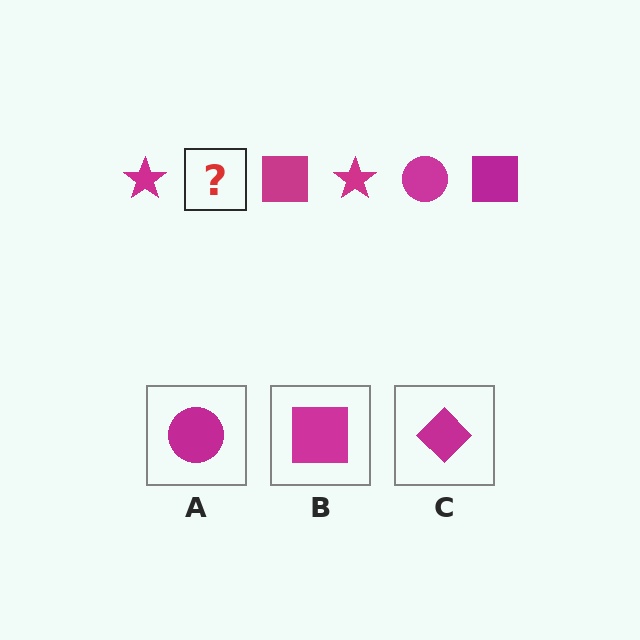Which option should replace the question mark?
Option A.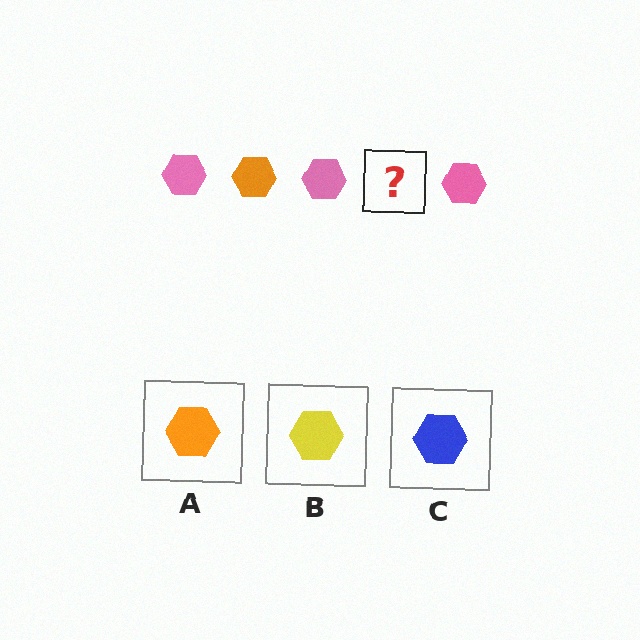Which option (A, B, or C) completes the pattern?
A.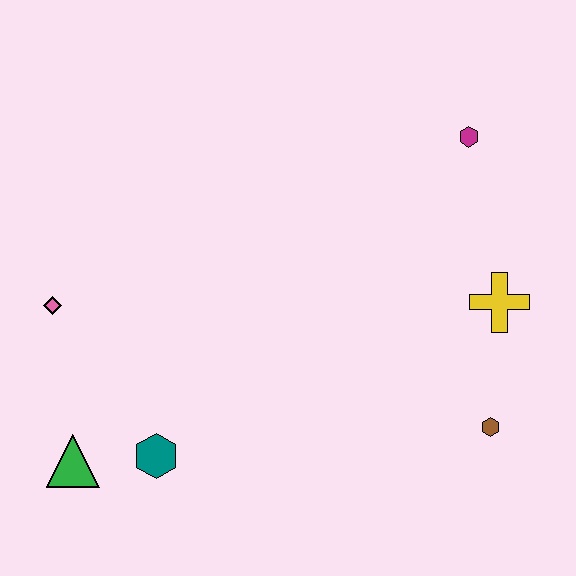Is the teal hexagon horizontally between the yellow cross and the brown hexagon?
No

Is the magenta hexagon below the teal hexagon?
No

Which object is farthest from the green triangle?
The magenta hexagon is farthest from the green triangle.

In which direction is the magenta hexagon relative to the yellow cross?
The magenta hexagon is above the yellow cross.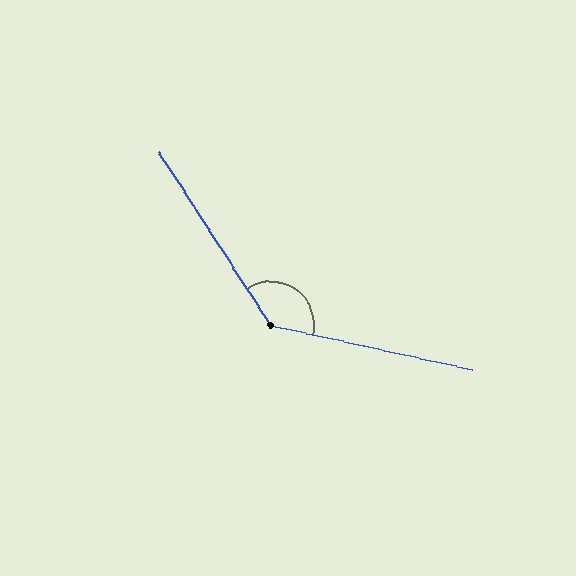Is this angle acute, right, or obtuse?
It is obtuse.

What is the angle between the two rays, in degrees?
Approximately 136 degrees.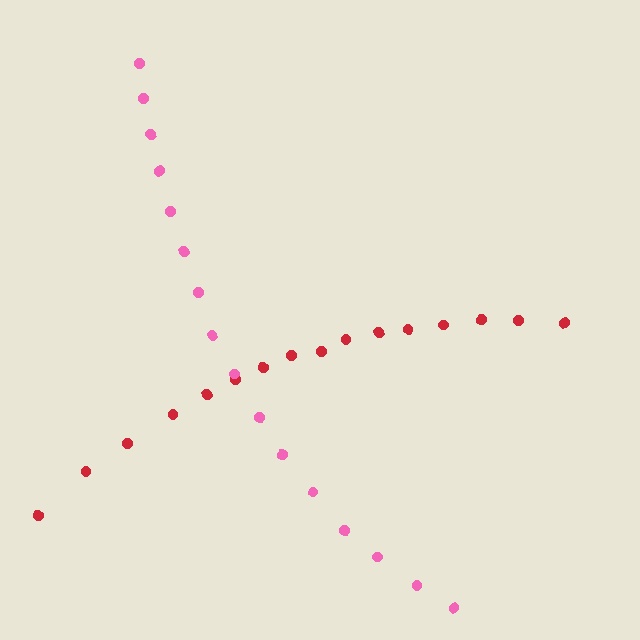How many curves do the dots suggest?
There are 2 distinct paths.